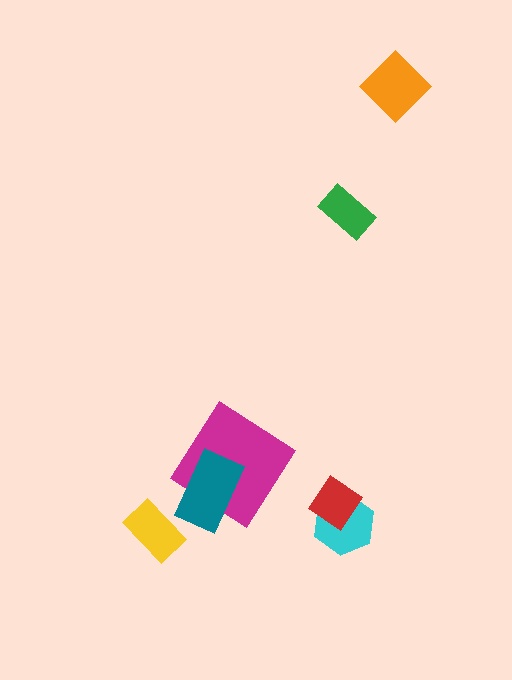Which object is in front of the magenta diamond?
The teal rectangle is in front of the magenta diamond.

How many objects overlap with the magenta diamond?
1 object overlaps with the magenta diamond.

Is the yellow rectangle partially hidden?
No, no other shape covers it.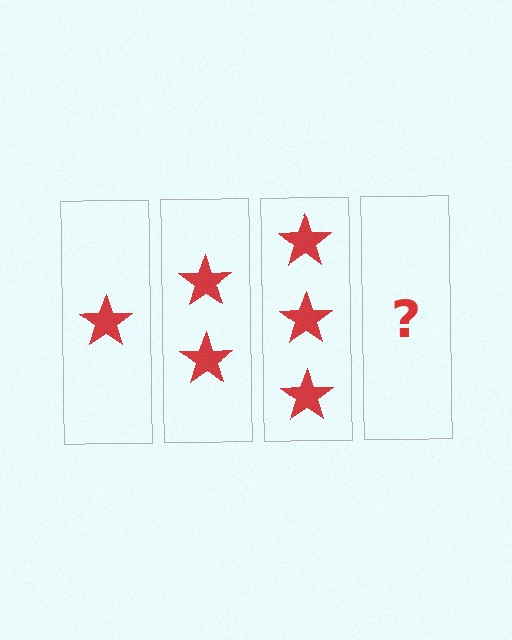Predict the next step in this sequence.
The next step is 4 stars.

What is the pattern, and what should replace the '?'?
The pattern is that each step adds one more star. The '?' should be 4 stars.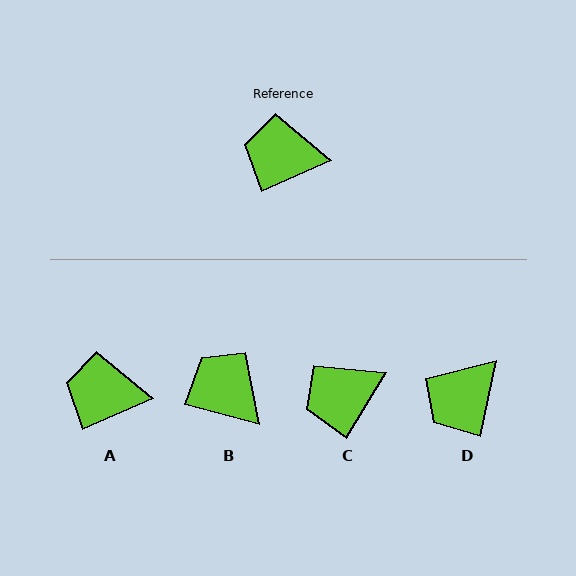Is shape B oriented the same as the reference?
No, it is off by about 39 degrees.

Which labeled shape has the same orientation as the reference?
A.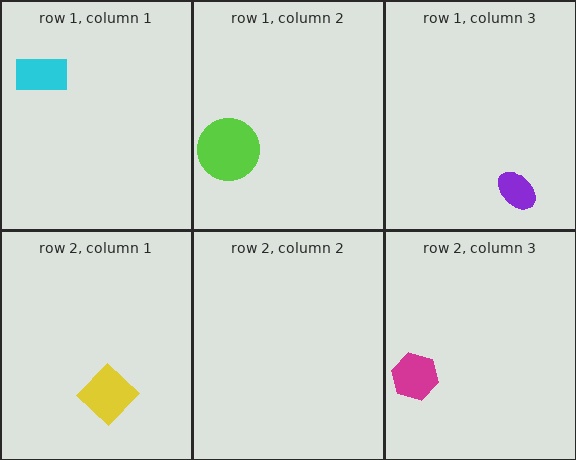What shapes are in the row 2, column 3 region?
The magenta hexagon.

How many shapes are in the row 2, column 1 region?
1.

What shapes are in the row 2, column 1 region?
The yellow diamond.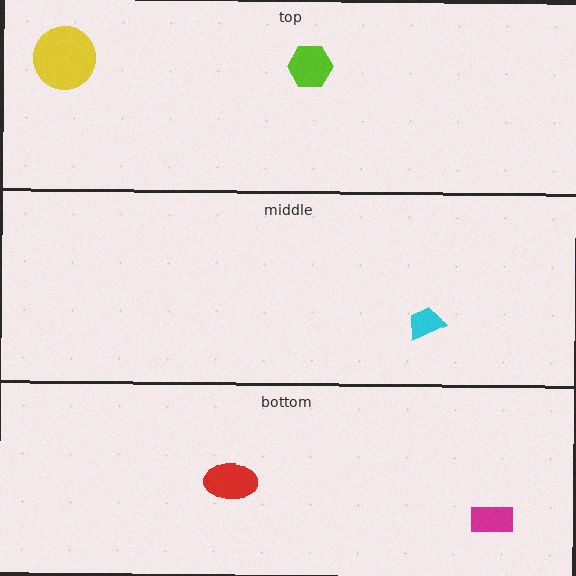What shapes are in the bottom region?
The magenta rectangle, the red ellipse.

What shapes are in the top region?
The lime hexagon, the yellow circle.